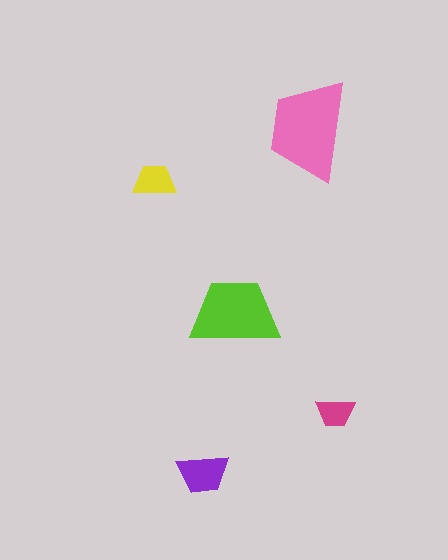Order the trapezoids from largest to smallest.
the pink one, the lime one, the purple one, the yellow one, the magenta one.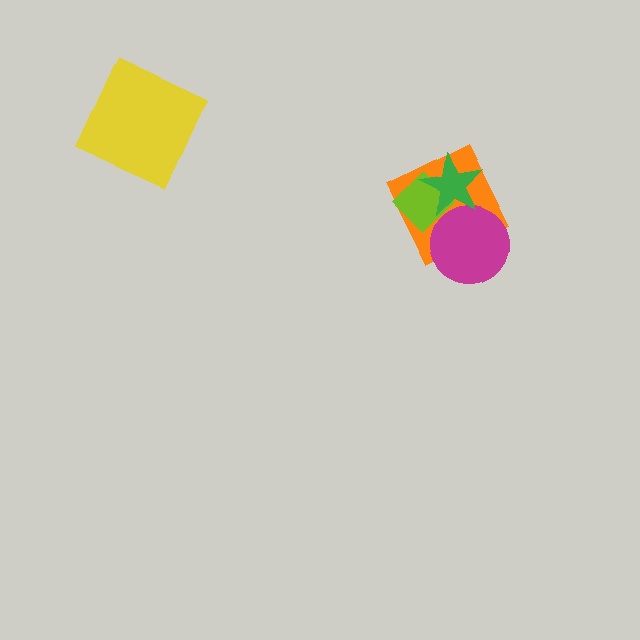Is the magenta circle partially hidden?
Yes, it is partially covered by another shape.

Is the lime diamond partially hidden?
Yes, it is partially covered by another shape.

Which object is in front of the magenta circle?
The green star is in front of the magenta circle.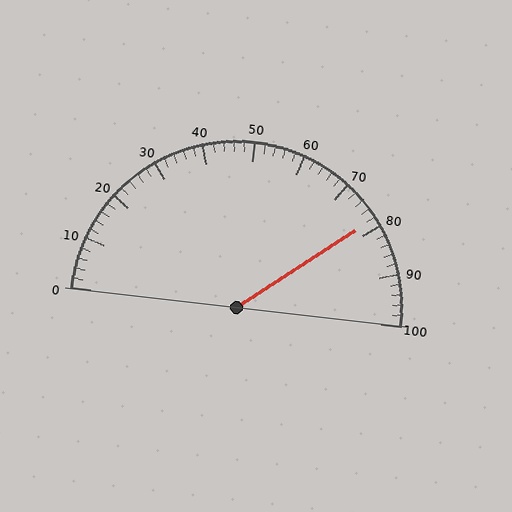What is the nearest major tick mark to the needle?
The nearest major tick mark is 80.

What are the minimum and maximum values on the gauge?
The gauge ranges from 0 to 100.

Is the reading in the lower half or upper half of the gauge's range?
The reading is in the upper half of the range (0 to 100).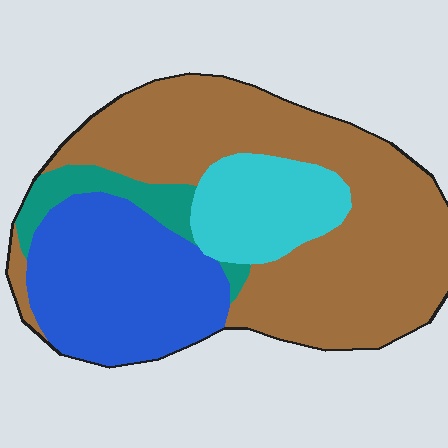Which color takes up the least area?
Teal, at roughly 5%.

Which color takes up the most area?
Brown, at roughly 50%.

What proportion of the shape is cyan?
Cyan covers around 15% of the shape.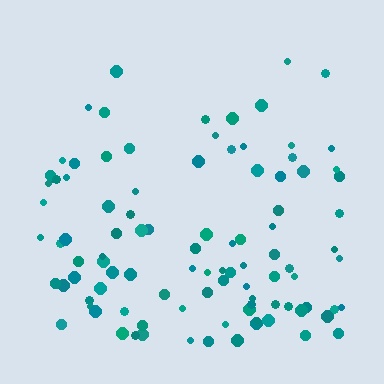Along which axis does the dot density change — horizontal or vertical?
Vertical.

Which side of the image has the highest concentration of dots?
The bottom.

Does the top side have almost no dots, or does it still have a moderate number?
Still a moderate number, just noticeably fewer than the bottom.